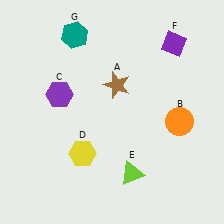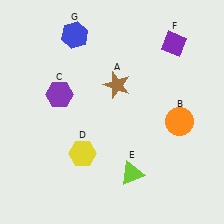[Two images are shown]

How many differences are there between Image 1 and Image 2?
There is 1 difference between the two images.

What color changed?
The hexagon (G) changed from teal in Image 1 to blue in Image 2.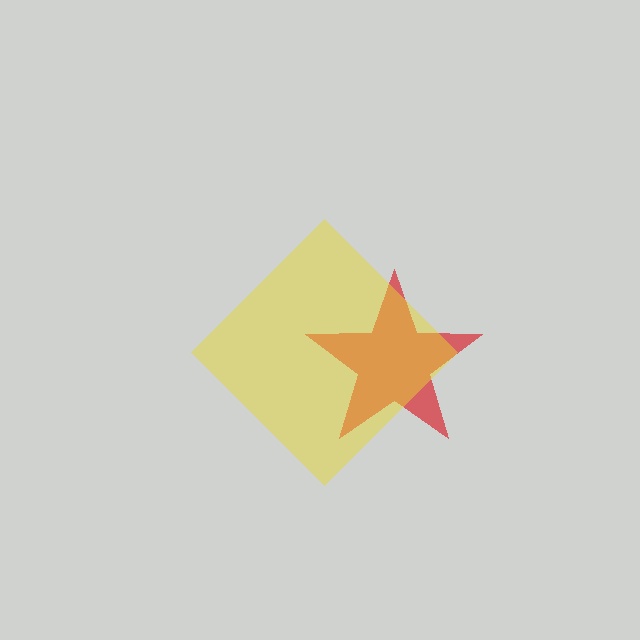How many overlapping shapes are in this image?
There are 2 overlapping shapes in the image.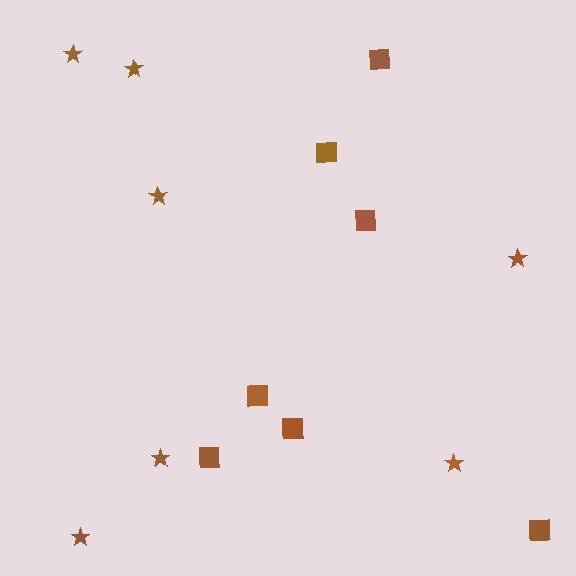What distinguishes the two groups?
There are 2 groups: one group of stars (7) and one group of squares (7).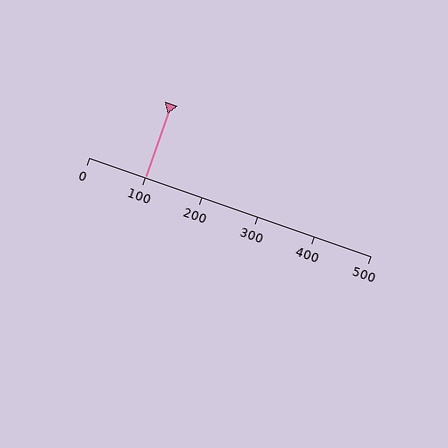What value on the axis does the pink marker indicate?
The marker indicates approximately 100.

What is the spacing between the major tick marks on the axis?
The major ticks are spaced 100 apart.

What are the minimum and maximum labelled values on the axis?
The axis runs from 0 to 500.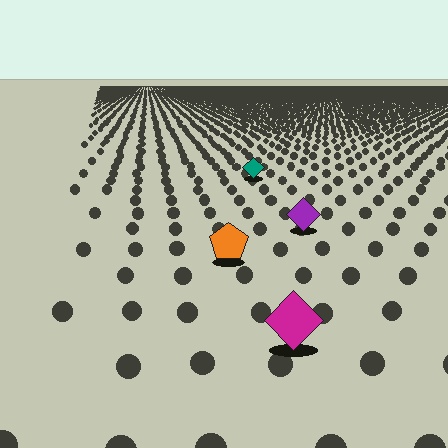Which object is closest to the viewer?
The magenta diamond is closest. The texture marks near it are larger and more spread out.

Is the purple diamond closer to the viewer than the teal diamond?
Yes. The purple diamond is closer — you can tell from the texture gradient: the ground texture is coarser near it.